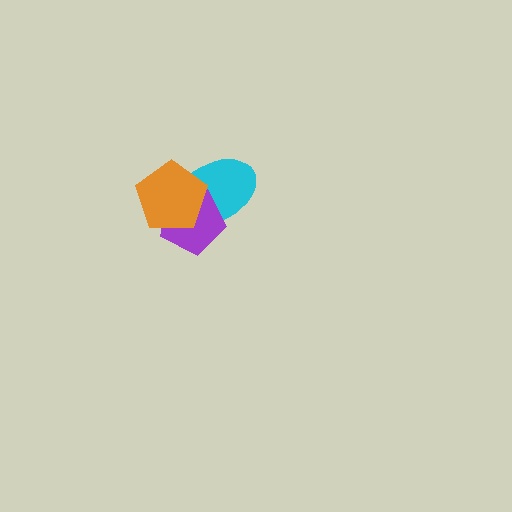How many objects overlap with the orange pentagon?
2 objects overlap with the orange pentagon.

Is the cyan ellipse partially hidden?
Yes, it is partially covered by another shape.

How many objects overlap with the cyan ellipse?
2 objects overlap with the cyan ellipse.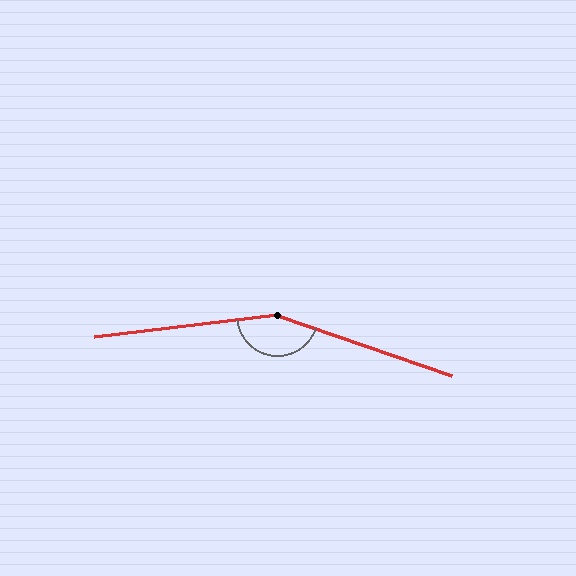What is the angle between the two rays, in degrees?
Approximately 154 degrees.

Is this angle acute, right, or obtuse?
It is obtuse.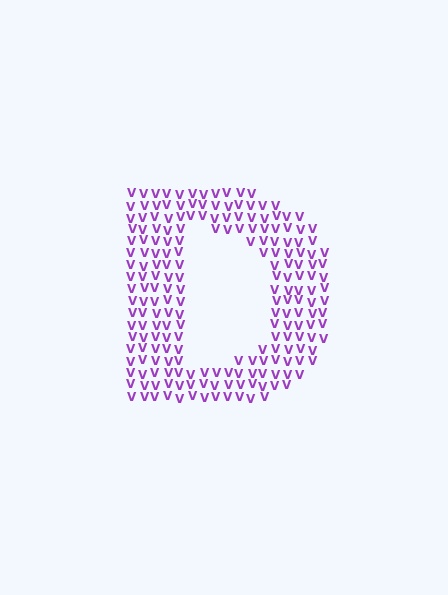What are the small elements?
The small elements are letter V's.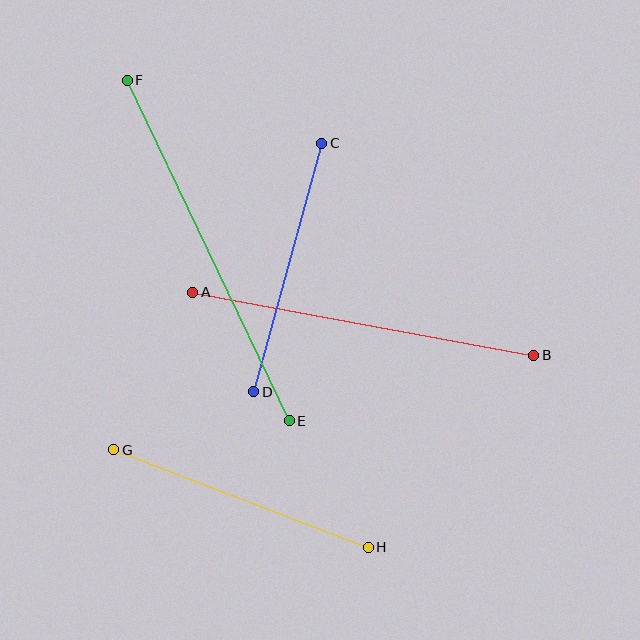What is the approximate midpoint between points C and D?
The midpoint is at approximately (288, 267) pixels.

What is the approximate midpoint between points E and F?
The midpoint is at approximately (208, 251) pixels.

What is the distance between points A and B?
The distance is approximately 347 pixels.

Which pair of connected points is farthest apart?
Points E and F are farthest apart.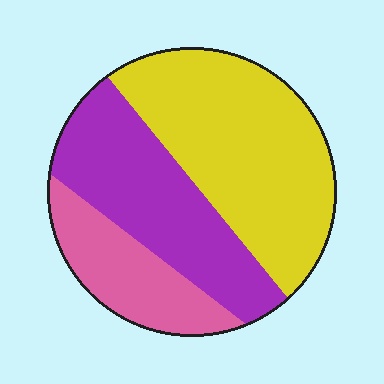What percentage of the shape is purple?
Purple takes up about one third (1/3) of the shape.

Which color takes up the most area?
Yellow, at roughly 45%.